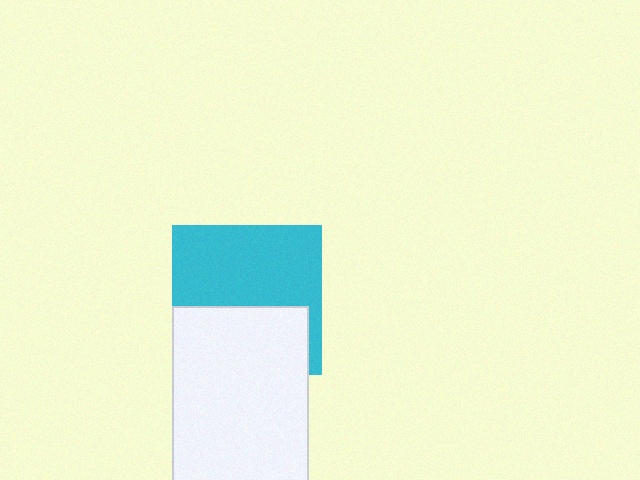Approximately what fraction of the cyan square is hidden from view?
Roughly 43% of the cyan square is hidden behind the white rectangle.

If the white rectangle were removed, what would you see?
You would see the complete cyan square.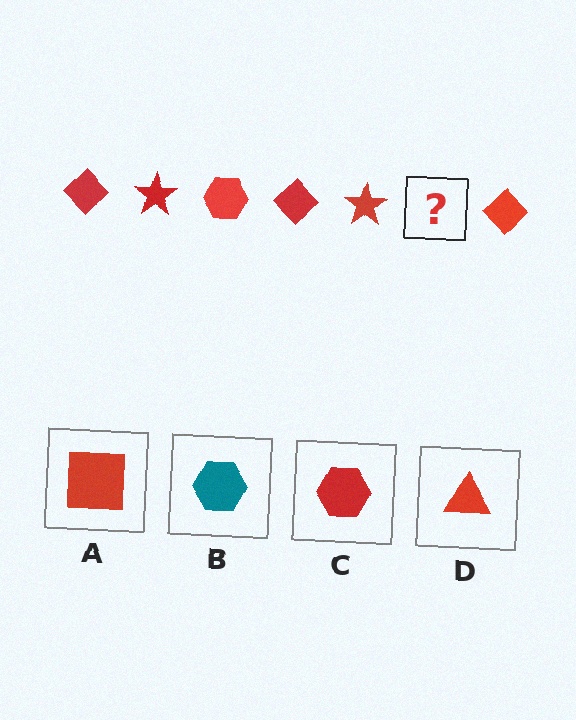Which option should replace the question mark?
Option C.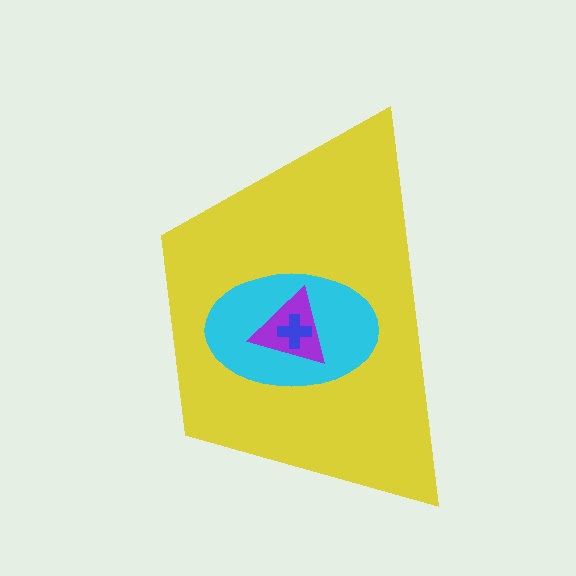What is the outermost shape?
The yellow trapezoid.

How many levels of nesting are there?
4.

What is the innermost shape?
The blue cross.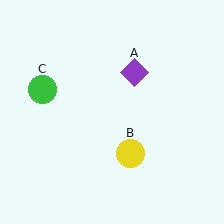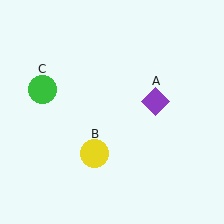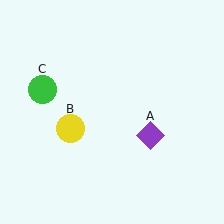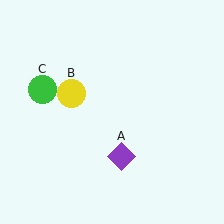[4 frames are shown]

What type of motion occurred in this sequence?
The purple diamond (object A), yellow circle (object B) rotated clockwise around the center of the scene.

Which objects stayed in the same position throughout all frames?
Green circle (object C) remained stationary.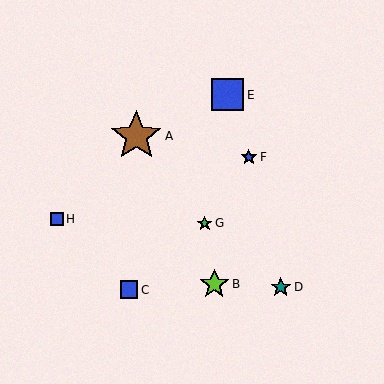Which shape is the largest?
The brown star (labeled A) is the largest.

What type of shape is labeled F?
Shape F is a blue star.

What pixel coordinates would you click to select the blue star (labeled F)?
Click at (249, 157) to select the blue star F.